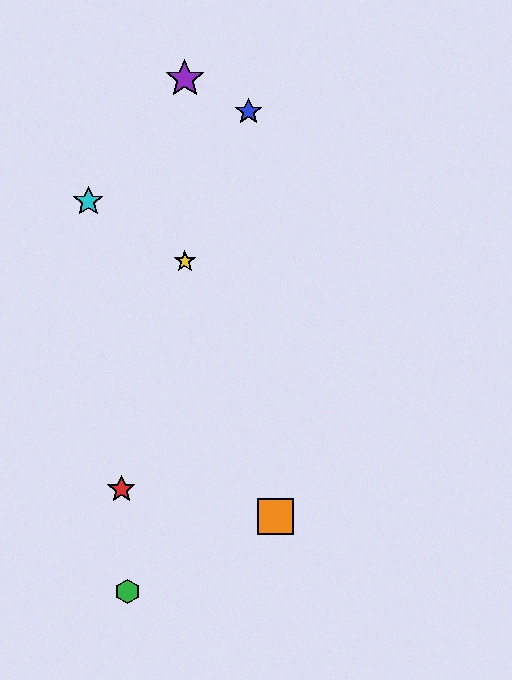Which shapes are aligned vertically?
The yellow star, the purple star are aligned vertically.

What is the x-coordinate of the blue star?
The blue star is at x≈249.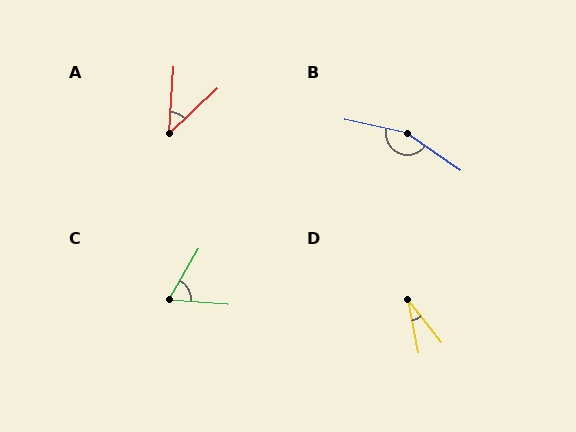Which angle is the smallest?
D, at approximately 28 degrees.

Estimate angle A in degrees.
Approximately 43 degrees.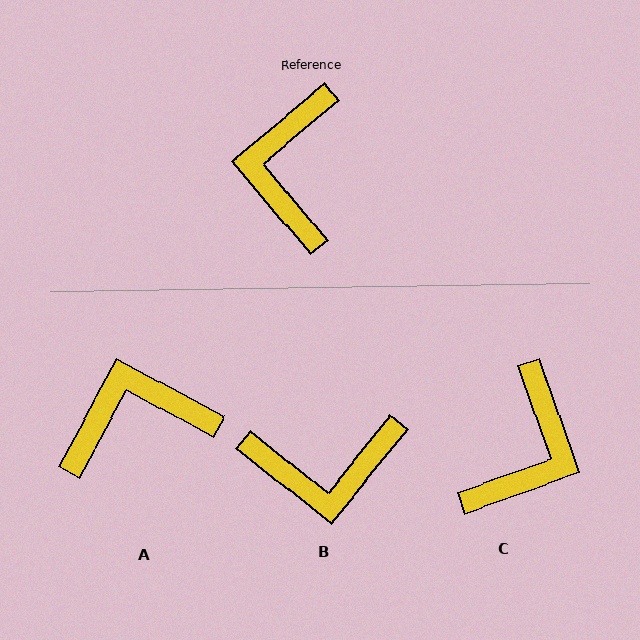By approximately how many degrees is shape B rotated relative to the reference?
Approximately 101 degrees counter-clockwise.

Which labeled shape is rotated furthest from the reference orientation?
C, about 159 degrees away.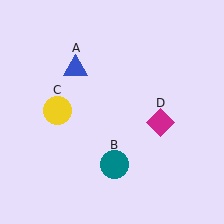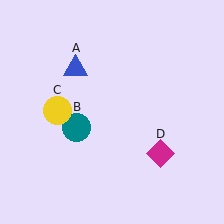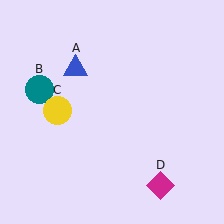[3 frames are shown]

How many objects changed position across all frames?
2 objects changed position: teal circle (object B), magenta diamond (object D).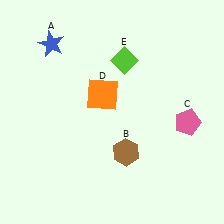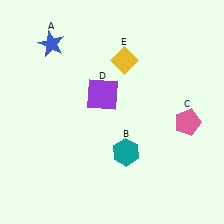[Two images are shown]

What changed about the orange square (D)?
In Image 1, D is orange. In Image 2, it changed to purple.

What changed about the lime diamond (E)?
In Image 1, E is lime. In Image 2, it changed to yellow.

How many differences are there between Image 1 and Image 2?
There are 3 differences between the two images.